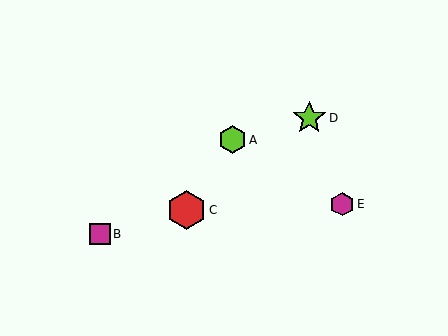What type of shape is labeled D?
Shape D is a lime star.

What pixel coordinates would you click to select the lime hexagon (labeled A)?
Click at (232, 140) to select the lime hexagon A.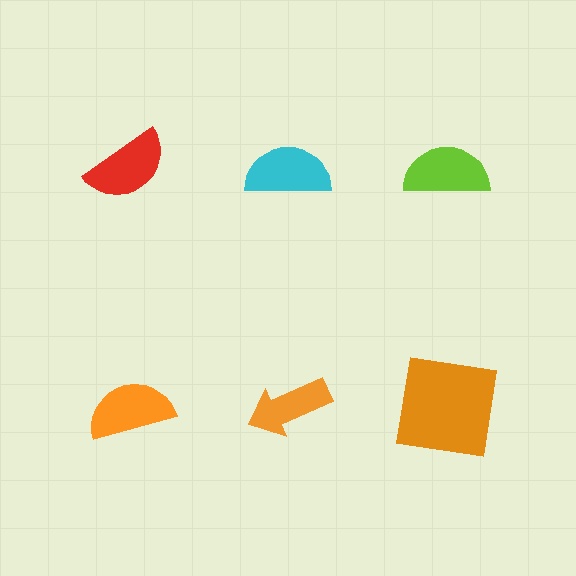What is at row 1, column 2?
A cyan semicircle.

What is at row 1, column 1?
A red semicircle.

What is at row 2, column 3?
An orange square.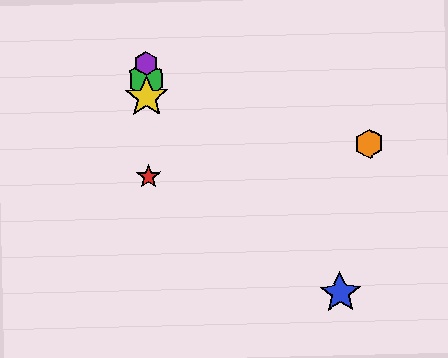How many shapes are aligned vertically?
4 shapes (the red star, the green hexagon, the yellow star, the purple hexagon) are aligned vertically.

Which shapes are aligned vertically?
The red star, the green hexagon, the yellow star, the purple hexagon are aligned vertically.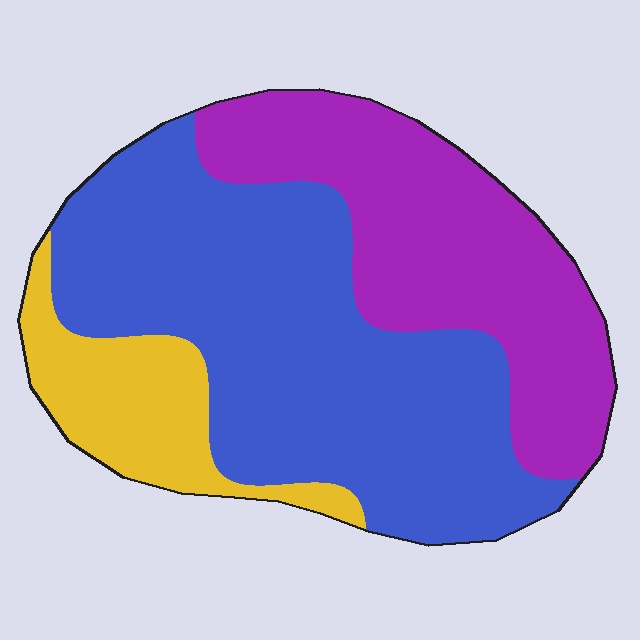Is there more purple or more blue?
Blue.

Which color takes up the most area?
Blue, at roughly 55%.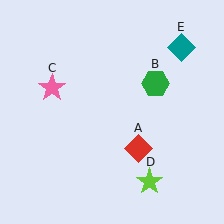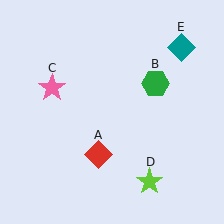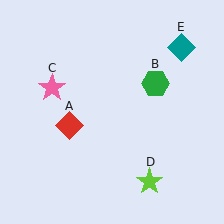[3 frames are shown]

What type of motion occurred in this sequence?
The red diamond (object A) rotated clockwise around the center of the scene.